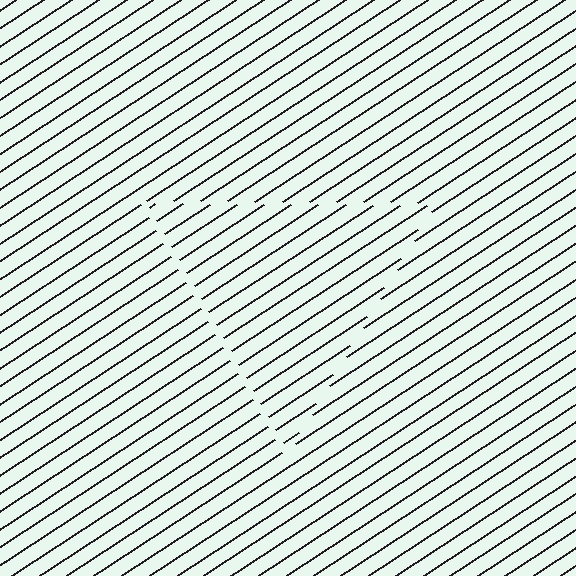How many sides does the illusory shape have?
3 sides — the line-ends trace a triangle.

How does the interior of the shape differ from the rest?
The interior of the shape contains the same grating, shifted by half a period — the contour is defined by the phase discontinuity where line-ends from the inner and outer gratings abut.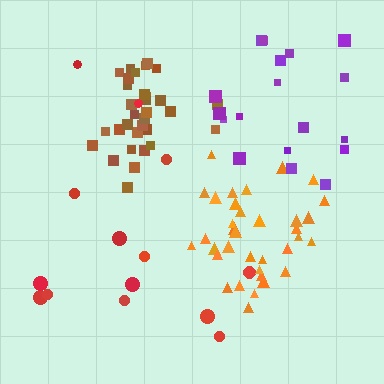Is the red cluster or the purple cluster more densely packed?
Purple.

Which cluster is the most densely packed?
Brown.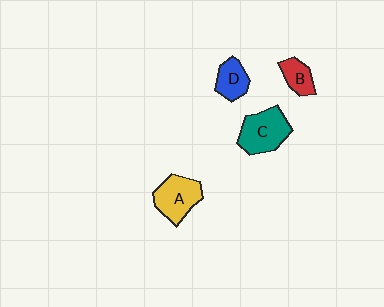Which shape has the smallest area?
Shape B (red).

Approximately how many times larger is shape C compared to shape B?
Approximately 2.0 times.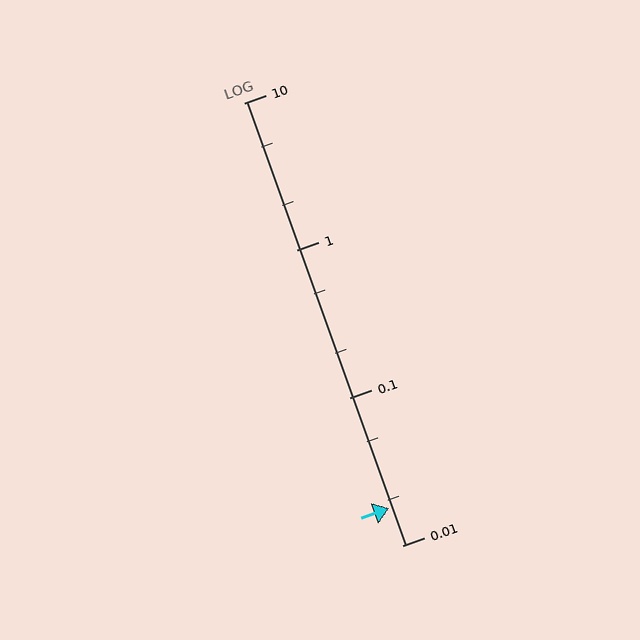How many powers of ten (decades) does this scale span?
The scale spans 3 decades, from 0.01 to 10.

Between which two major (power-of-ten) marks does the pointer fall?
The pointer is between 0.01 and 0.1.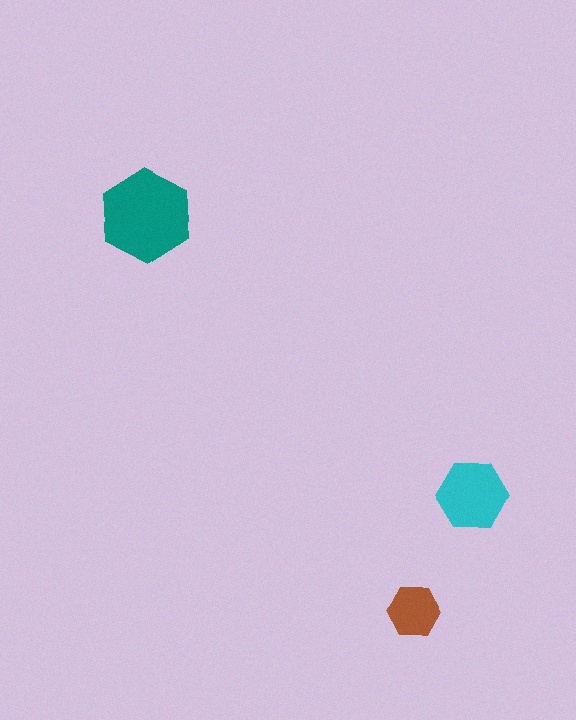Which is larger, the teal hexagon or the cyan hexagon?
The teal one.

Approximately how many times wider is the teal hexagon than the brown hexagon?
About 1.5 times wider.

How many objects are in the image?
There are 3 objects in the image.